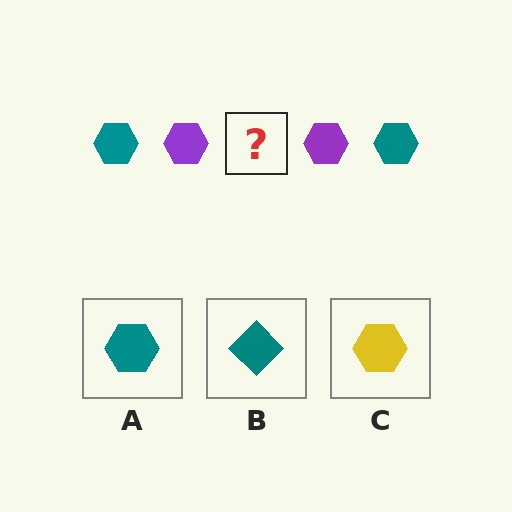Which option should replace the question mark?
Option A.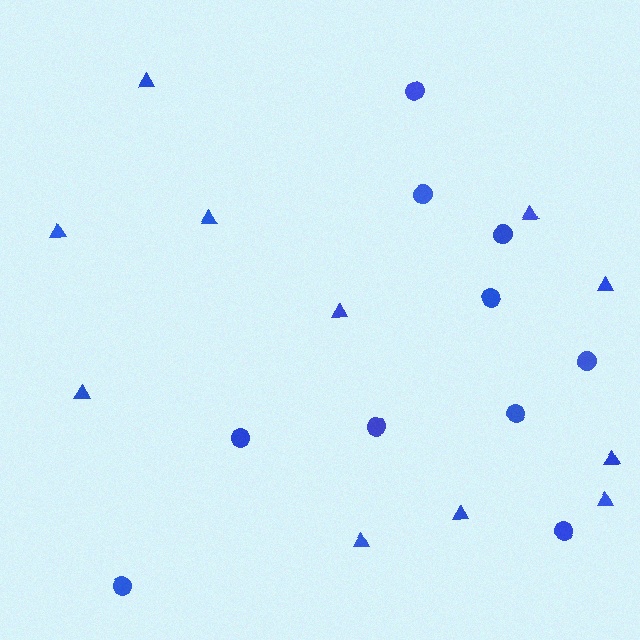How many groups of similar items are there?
There are 2 groups: one group of circles (10) and one group of triangles (11).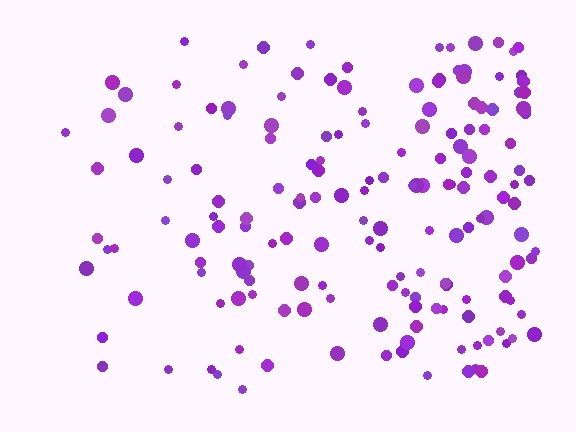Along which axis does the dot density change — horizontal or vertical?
Horizontal.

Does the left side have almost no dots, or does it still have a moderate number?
Still a moderate number, just noticeably fewer than the right.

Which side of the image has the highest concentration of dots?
The right.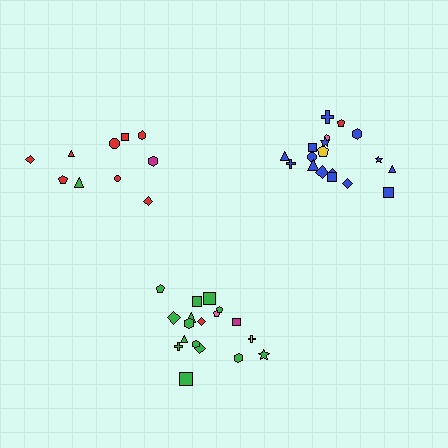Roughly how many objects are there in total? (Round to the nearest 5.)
Roughly 45 objects in total.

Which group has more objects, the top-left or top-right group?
The top-right group.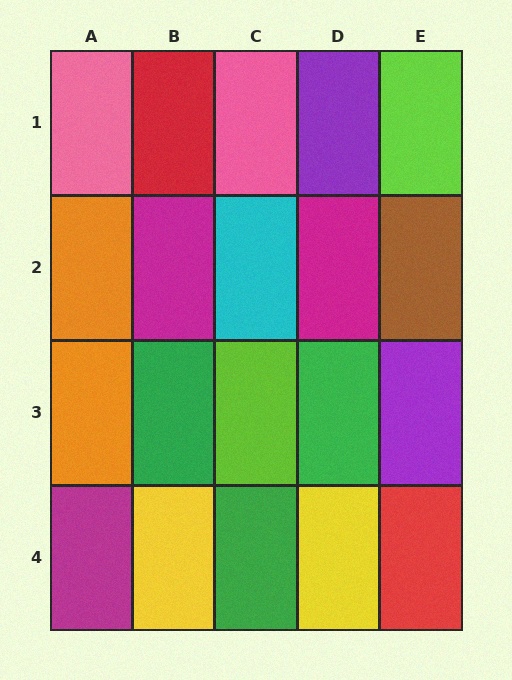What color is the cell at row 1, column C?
Pink.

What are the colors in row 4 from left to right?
Magenta, yellow, green, yellow, red.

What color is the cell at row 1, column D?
Purple.